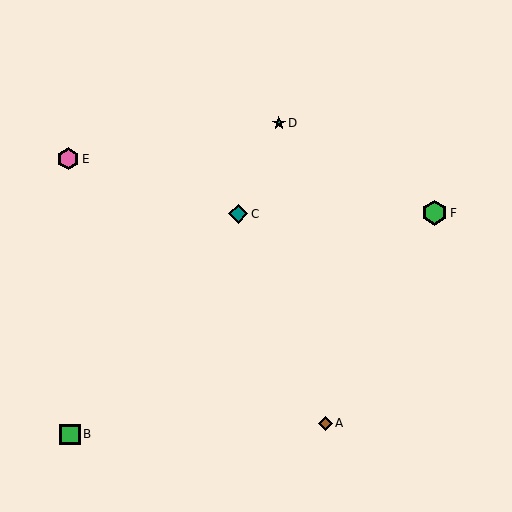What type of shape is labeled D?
Shape D is a teal star.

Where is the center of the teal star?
The center of the teal star is at (279, 123).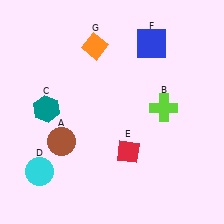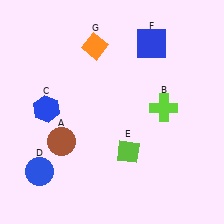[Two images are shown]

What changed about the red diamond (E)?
In Image 1, E is red. In Image 2, it changed to lime.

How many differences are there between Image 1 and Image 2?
There are 3 differences between the two images.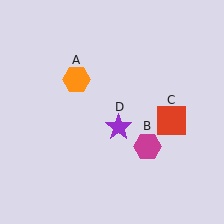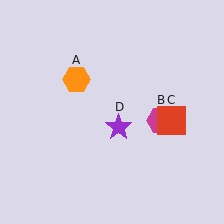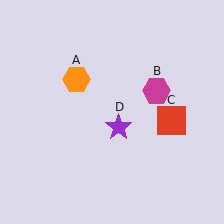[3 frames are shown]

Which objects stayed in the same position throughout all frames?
Orange hexagon (object A) and red square (object C) and purple star (object D) remained stationary.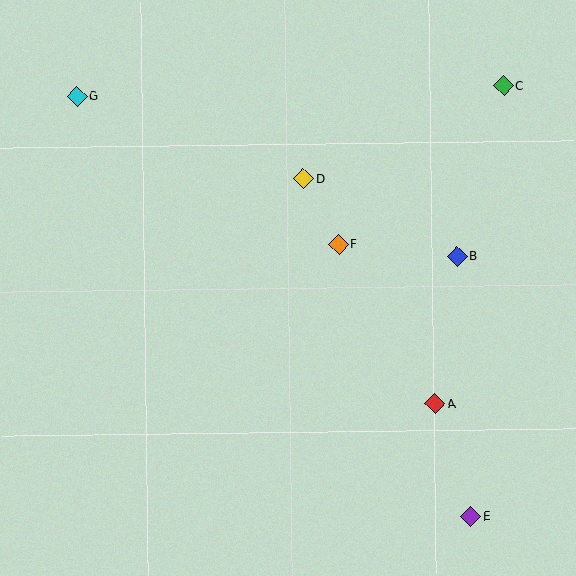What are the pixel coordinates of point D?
Point D is at (304, 179).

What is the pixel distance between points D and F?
The distance between D and F is 75 pixels.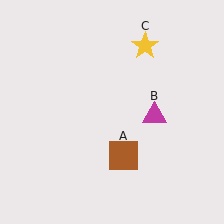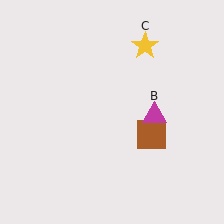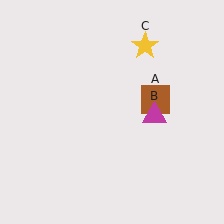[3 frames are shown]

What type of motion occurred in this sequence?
The brown square (object A) rotated counterclockwise around the center of the scene.